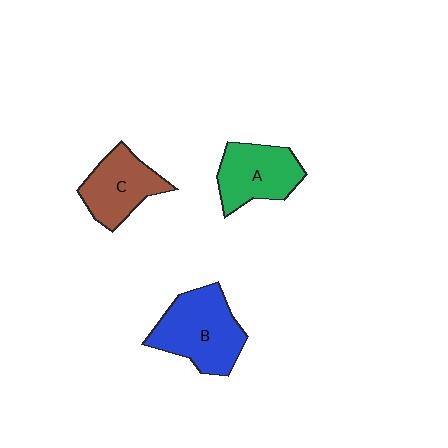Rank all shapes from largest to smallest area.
From largest to smallest: B (blue), A (green), C (brown).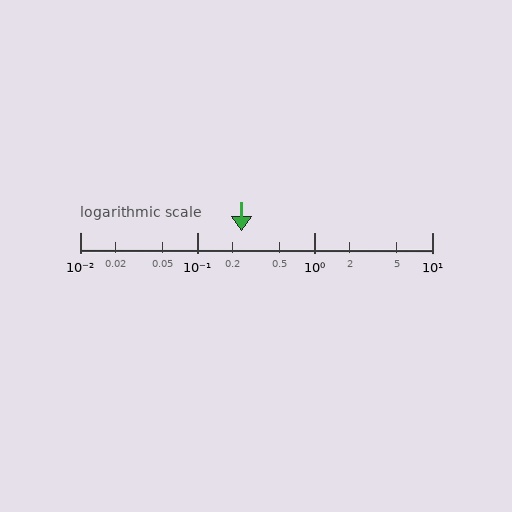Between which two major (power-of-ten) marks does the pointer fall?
The pointer is between 0.1 and 1.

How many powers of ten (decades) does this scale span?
The scale spans 3 decades, from 0.01 to 10.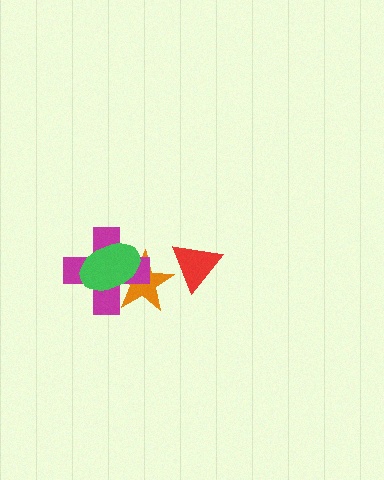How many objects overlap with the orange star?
3 objects overlap with the orange star.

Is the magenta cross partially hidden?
Yes, it is partially covered by another shape.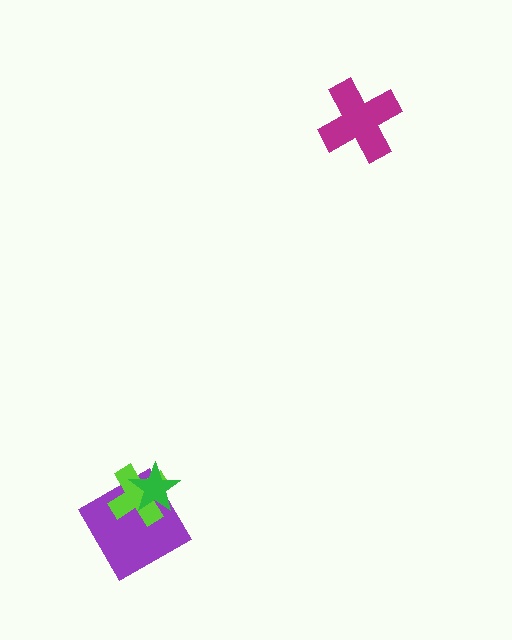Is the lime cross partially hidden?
Yes, it is partially covered by another shape.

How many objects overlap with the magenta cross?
0 objects overlap with the magenta cross.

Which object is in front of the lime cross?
The green star is in front of the lime cross.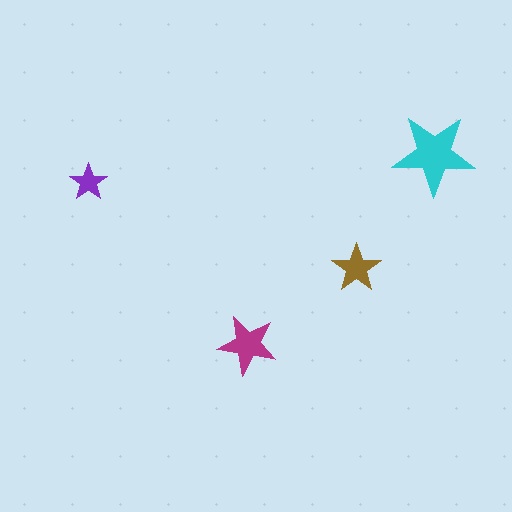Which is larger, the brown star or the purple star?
The brown one.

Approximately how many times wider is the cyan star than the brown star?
About 1.5 times wider.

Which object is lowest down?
The magenta star is bottommost.